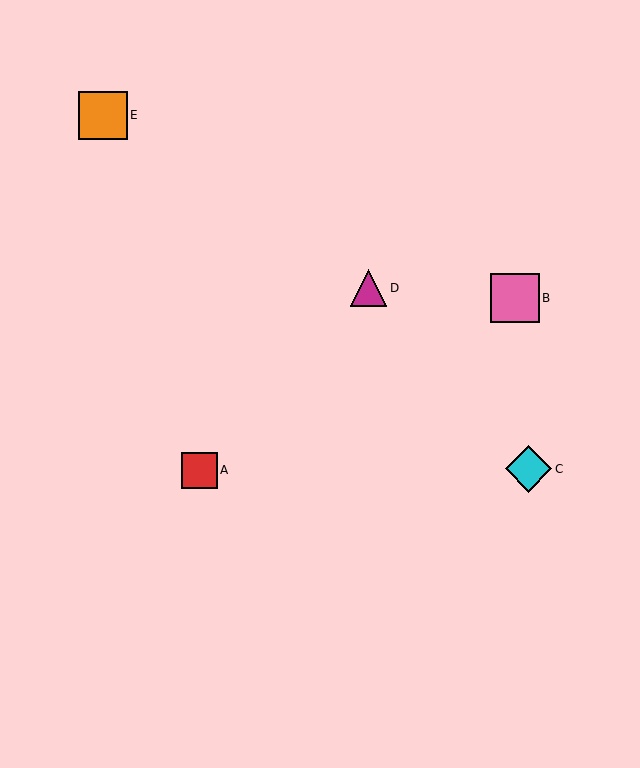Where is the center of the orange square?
The center of the orange square is at (103, 115).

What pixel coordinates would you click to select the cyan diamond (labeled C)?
Click at (529, 469) to select the cyan diamond C.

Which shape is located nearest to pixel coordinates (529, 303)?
The pink square (labeled B) at (515, 298) is nearest to that location.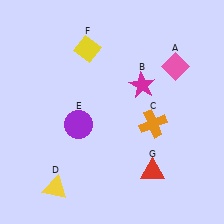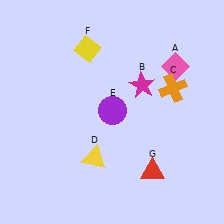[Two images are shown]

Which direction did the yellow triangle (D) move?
The yellow triangle (D) moved right.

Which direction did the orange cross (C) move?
The orange cross (C) moved up.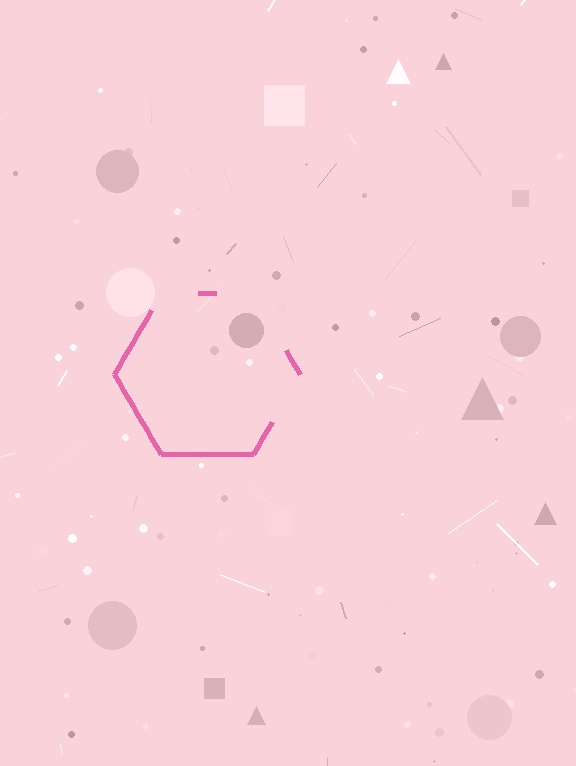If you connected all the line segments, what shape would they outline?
They would outline a hexagon.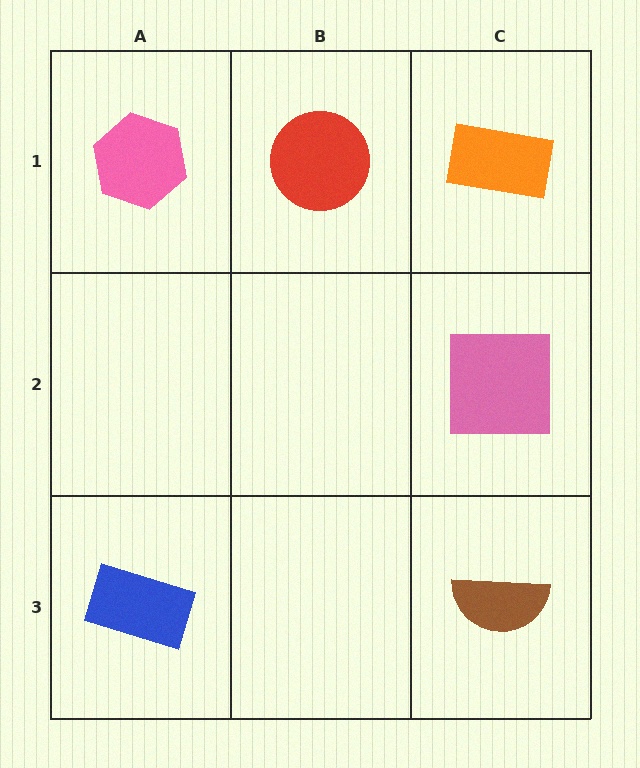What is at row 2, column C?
A pink square.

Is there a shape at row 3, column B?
No, that cell is empty.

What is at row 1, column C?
An orange rectangle.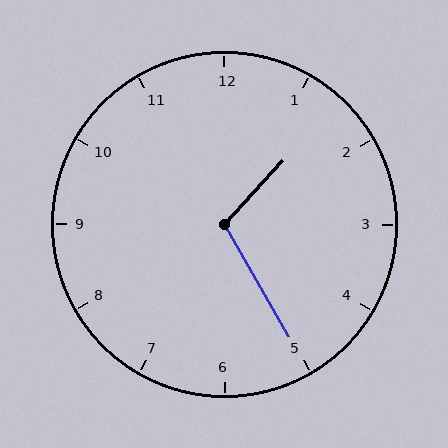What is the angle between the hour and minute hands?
Approximately 108 degrees.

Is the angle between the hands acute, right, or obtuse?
It is obtuse.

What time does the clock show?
1:25.